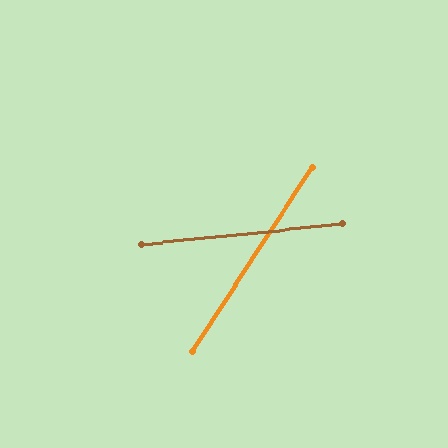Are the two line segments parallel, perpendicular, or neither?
Neither parallel nor perpendicular — they differ by about 51°.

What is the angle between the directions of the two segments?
Approximately 51 degrees.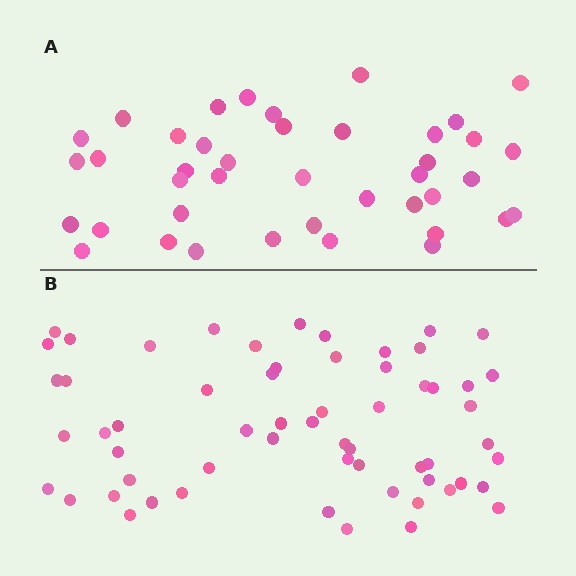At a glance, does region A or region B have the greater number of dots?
Region B (the bottom region) has more dots.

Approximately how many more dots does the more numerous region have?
Region B has approximately 20 more dots than region A.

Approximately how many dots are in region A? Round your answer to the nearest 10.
About 40 dots. (The exact count is 41, which rounds to 40.)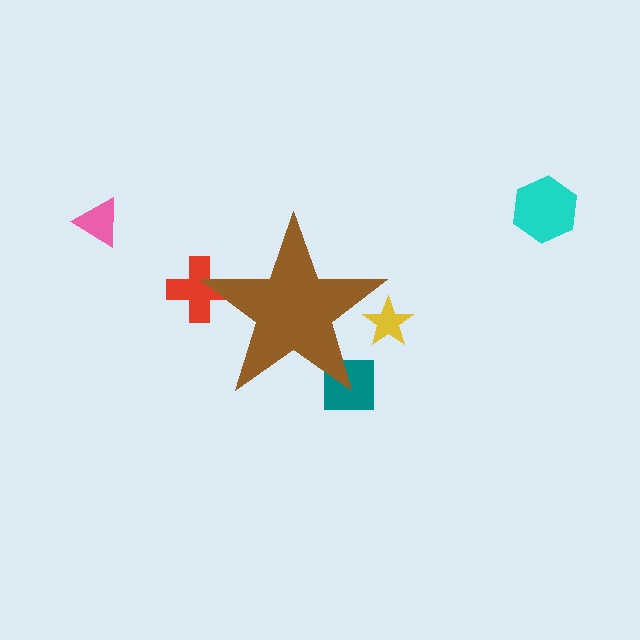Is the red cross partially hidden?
Yes, the red cross is partially hidden behind the brown star.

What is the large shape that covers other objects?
A brown star.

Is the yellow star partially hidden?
Yes, the yellow star is partially hidden behind the brown star.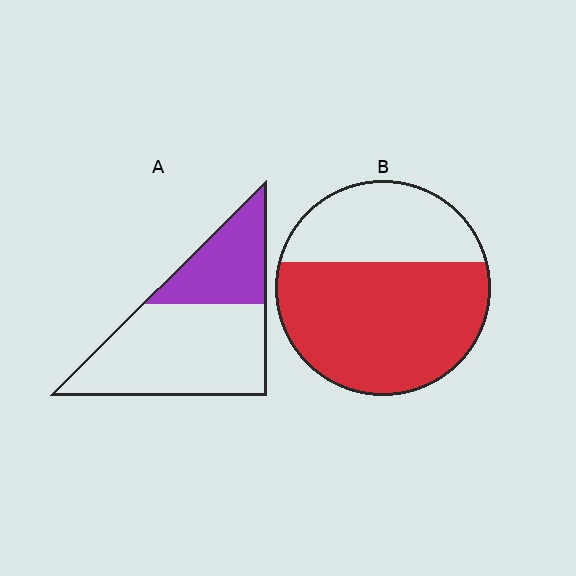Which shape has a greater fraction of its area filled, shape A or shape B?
Shape B.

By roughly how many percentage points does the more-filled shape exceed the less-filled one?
By roughly 30 percentage points (B over A).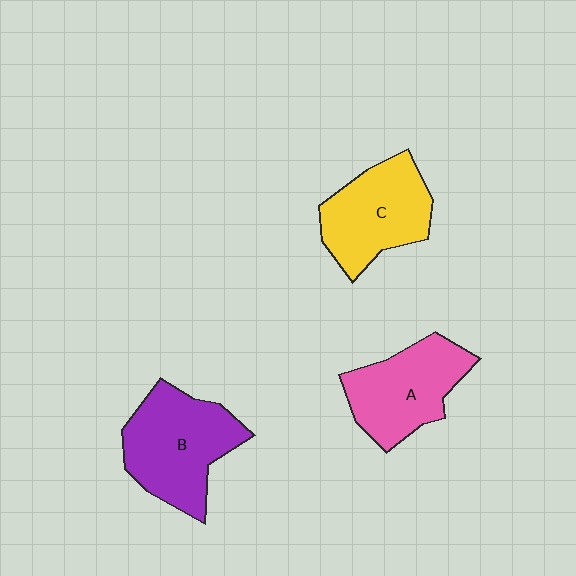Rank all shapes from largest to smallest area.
From largest to smallest: B (purple), C (yellow), A (pink).